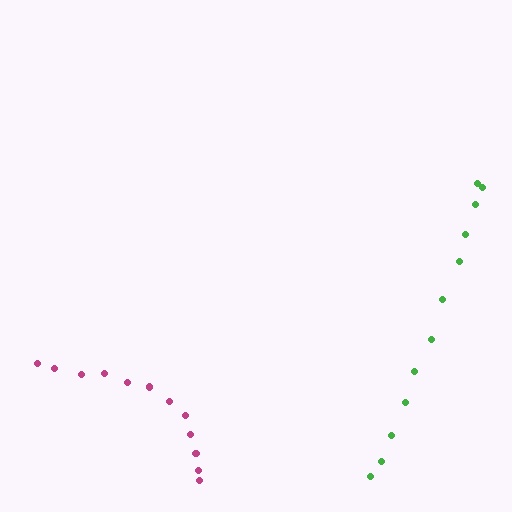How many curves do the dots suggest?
There are 2 distinct paths.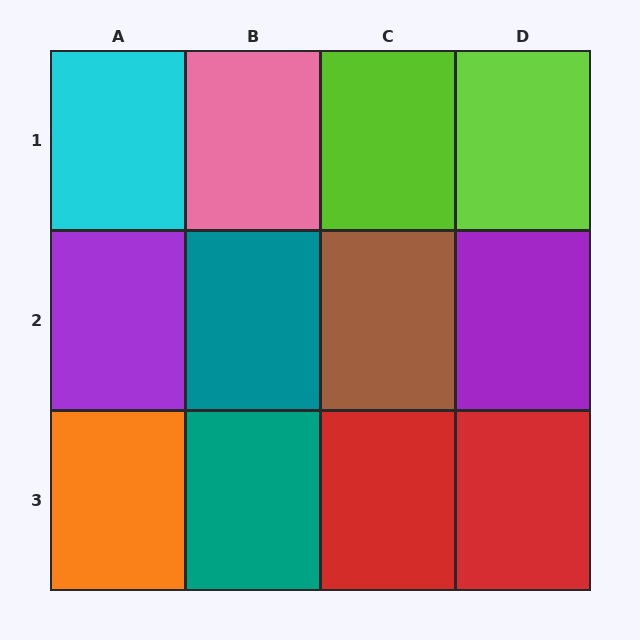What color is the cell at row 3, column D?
Red.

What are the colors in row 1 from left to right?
Cyan, pink, lime, lime.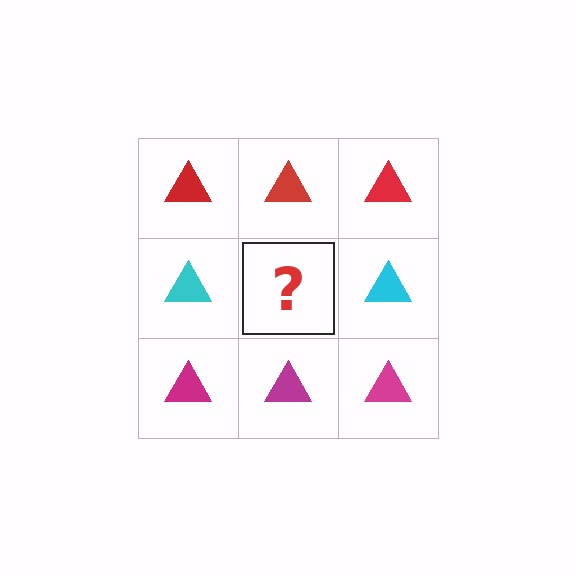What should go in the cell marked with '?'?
The missing cell should contain a cyan triangle.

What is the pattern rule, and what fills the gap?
The rule is that each row has a consistent color. The gap should be filled with a cyan triangle.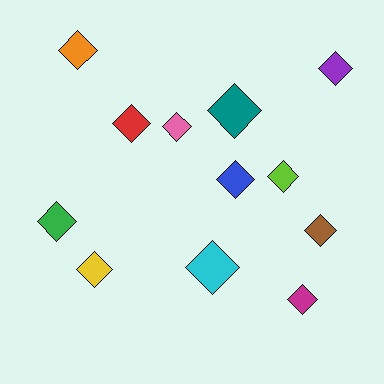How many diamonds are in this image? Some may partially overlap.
There are 12 diamonds.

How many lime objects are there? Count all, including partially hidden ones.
There is 1 lime object.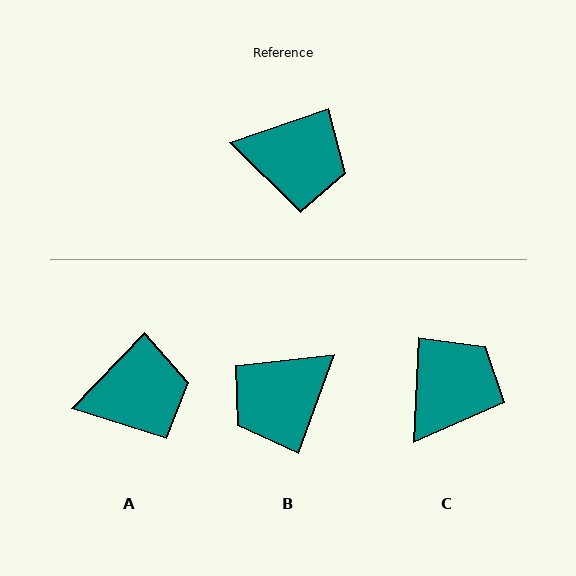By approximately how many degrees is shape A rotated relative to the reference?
Approximately 27 degrees counter-clockwise.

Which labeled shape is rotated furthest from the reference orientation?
B, about 129 degrees away.